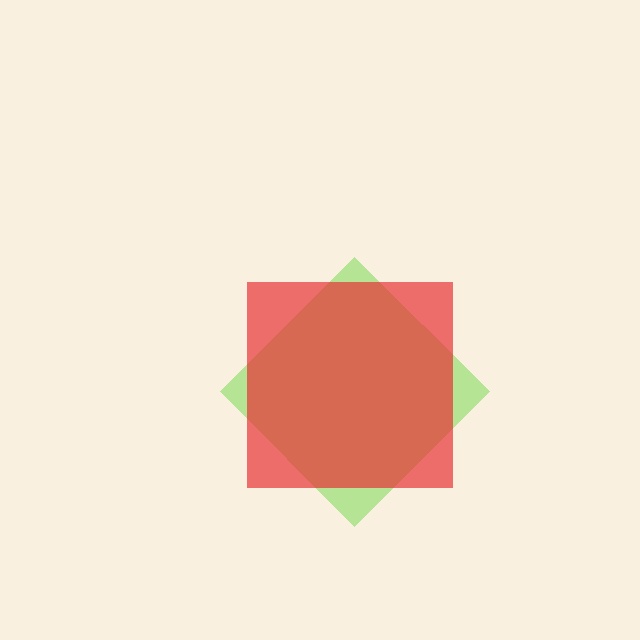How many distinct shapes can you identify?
There are 2 distinct shapes: a lime diamond, a red square.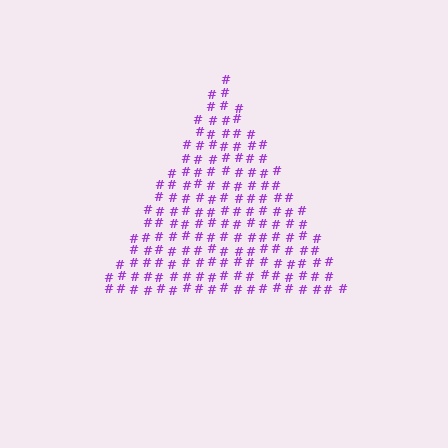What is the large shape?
The large shape is a triangle.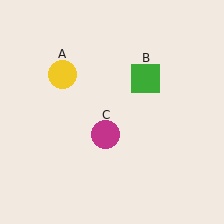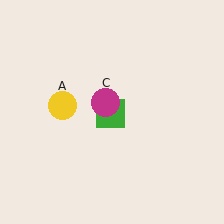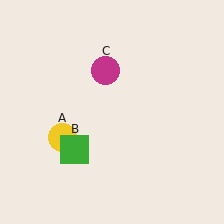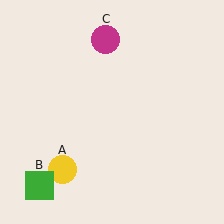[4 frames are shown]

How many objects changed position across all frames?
3 objects changed position: yellow circle (object A), green square (object B), magenta circle (object C).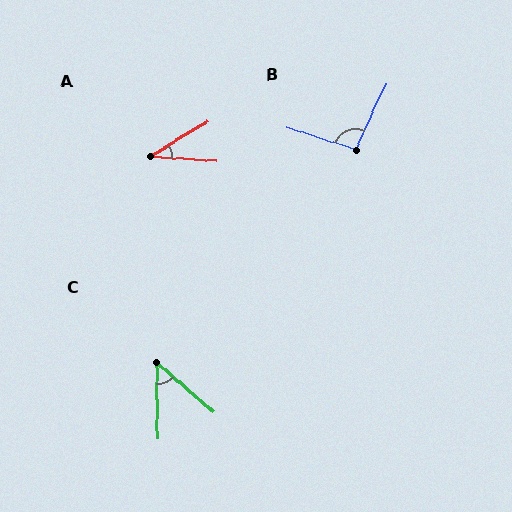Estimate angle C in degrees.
Approximately 48 degrees.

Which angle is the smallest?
A, at approximately 36 degrees.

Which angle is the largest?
B, at approximately 96 degrees.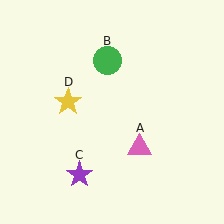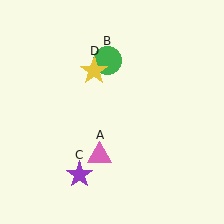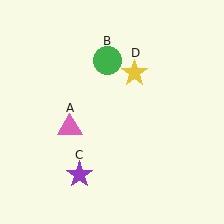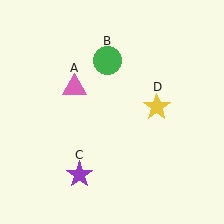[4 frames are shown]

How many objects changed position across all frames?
2 objects changed position: pink triangle (object A), yellow star (object D).